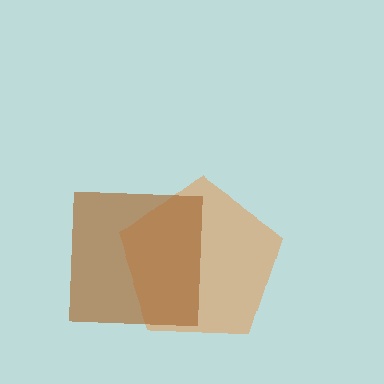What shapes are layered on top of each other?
The layered shapes are: an orange pentagon, a brown square.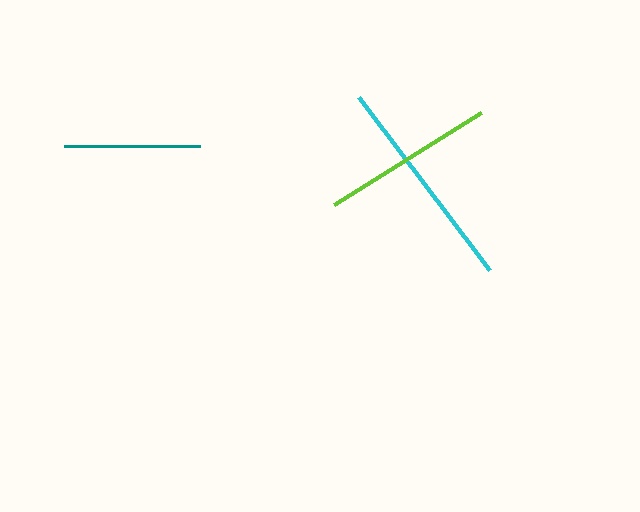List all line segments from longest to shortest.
From longest to shortest: cyan, lime, teal.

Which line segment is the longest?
The cyan line is the longest at approximately 217 pixels.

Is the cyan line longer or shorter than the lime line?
The cyan line is longer than the lime line.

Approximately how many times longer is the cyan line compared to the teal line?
The cyan line is approximately 1.6 times the length of the teal line.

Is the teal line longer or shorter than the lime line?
The lime line is longer than the teal line.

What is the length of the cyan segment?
The cyan segment is approximately 217 pixels long.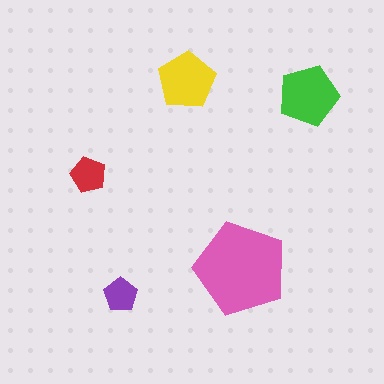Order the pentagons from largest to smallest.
the pink one, the green one, the yellow one, the red one, the purple one.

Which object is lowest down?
The purple pentagon is bottommost.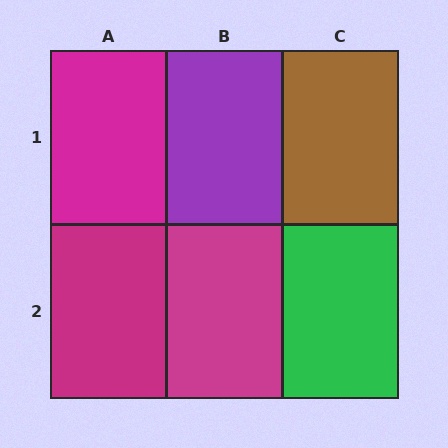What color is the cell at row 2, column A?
Magenta.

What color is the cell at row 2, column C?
Green.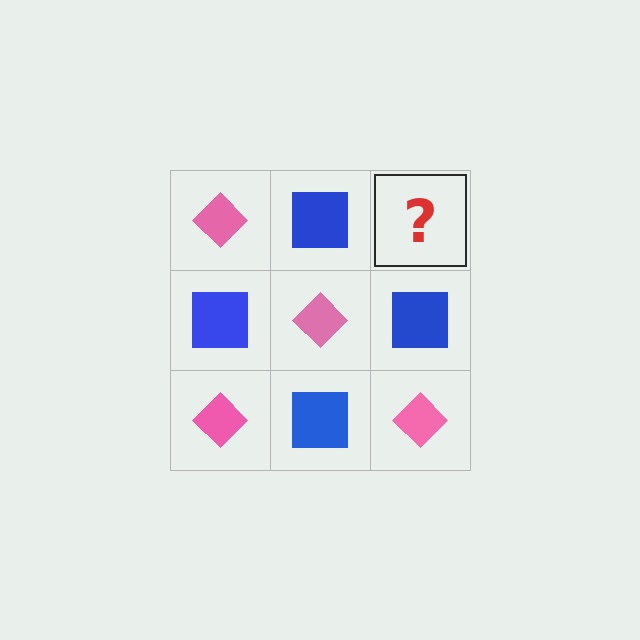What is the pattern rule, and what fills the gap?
The rule is that it alternates pink diamond and blue square in a checkerboard pattern. The gap should be filled with a pink diamond.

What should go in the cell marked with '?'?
The missing cell should contain a pink diamond.